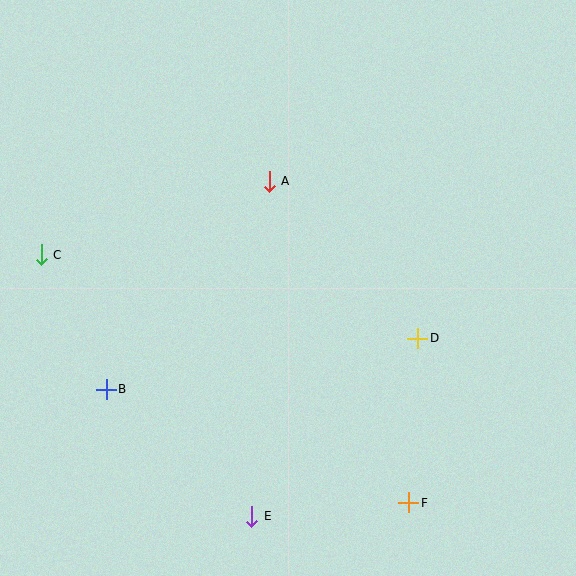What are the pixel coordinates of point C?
Point C is at (41, 255).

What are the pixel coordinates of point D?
Point D is at (418, 338).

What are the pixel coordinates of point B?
Point B is at (106, 389).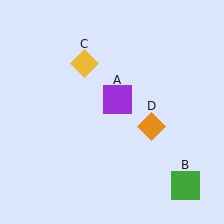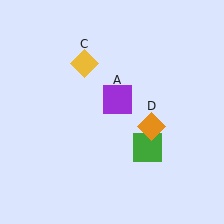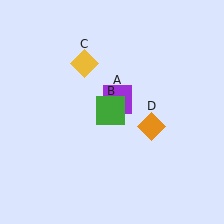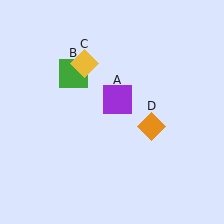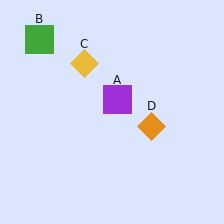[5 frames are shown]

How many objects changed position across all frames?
1 object changed position: green square (object B).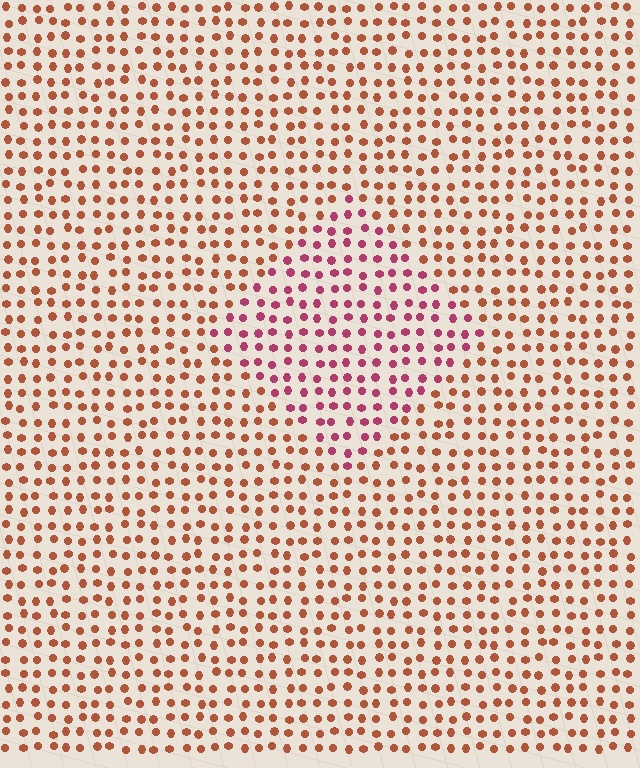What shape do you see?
I see a diamond.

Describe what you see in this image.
The image is filled with small brown elements in a uniform arrangement. A diamond-shaped region is visible where the elements are tinted to a slightly different hue, forming a subtle color boundary.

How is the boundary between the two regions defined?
The boundary is defined purely by a slight shift in hue (about 39 degrees). Spacing, size, and orientation are identical on both sides.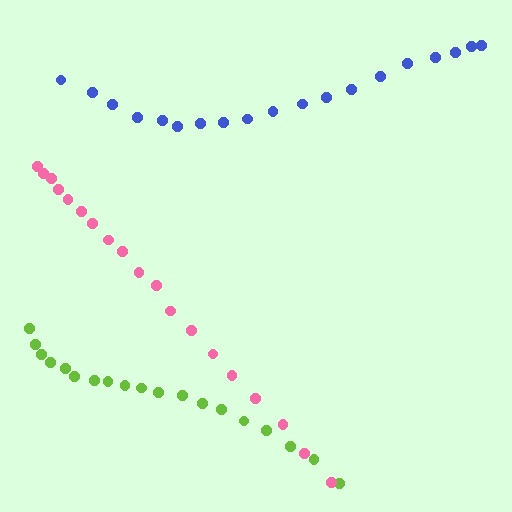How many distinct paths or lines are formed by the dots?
There are 3 distinct paths.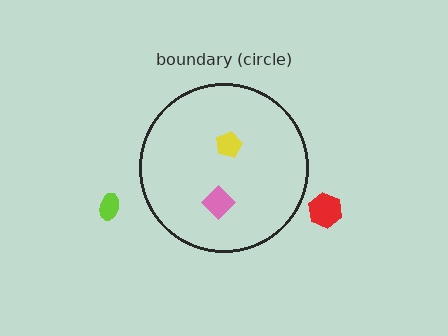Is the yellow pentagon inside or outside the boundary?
Inside.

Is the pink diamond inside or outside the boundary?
Inside.